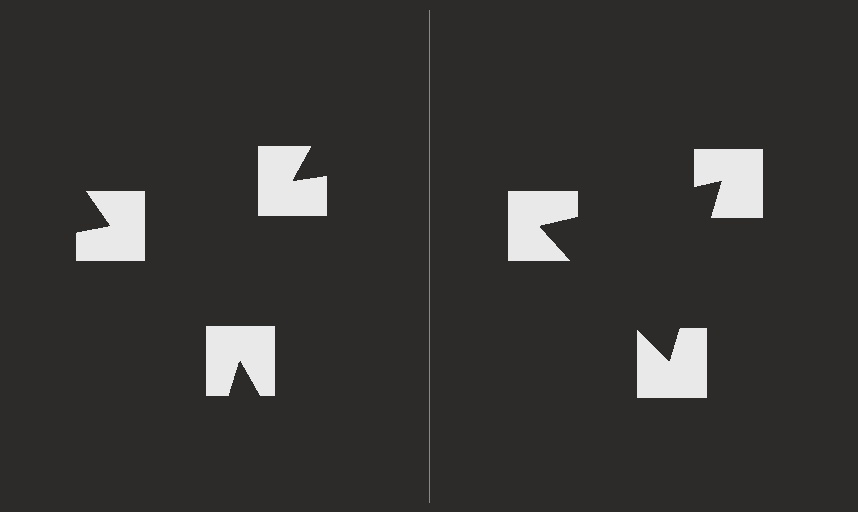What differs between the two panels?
The notched squares are positioned identically on both sides; only the wedge orientations differ. On the right they align to a triangle; on the left they are misaligned.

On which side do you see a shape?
An illusory triangle appears on the right side. On the left side the wedge cuts are rotated, so no coherent shape forms.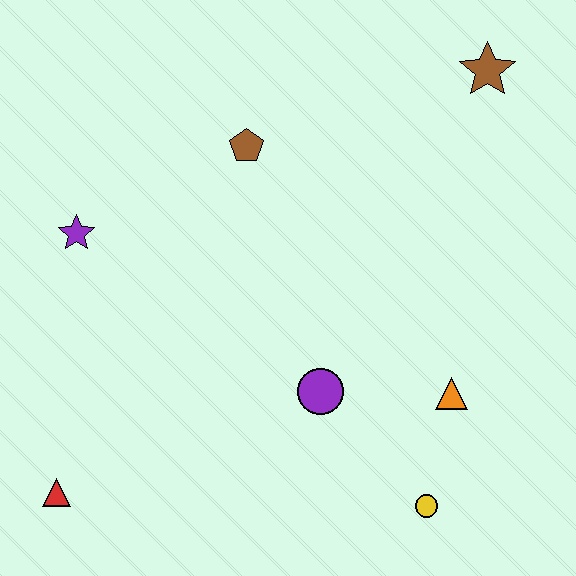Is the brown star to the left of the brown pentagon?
No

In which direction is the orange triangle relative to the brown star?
The orange triangle is below the brown star.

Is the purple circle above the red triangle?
Yes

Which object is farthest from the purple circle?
The brown star is farthest from the purple circle.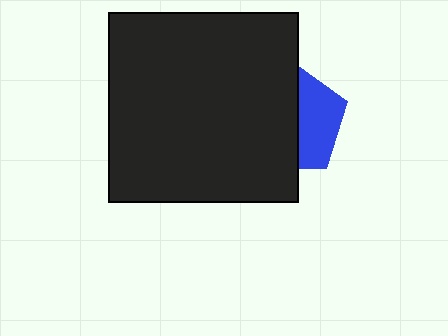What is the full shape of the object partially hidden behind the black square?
The partially hidden object is a blue pentagon.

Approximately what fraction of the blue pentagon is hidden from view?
Roughly 61% of the blue pentagon is hidden behind the black square.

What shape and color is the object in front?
The object in front is a black square.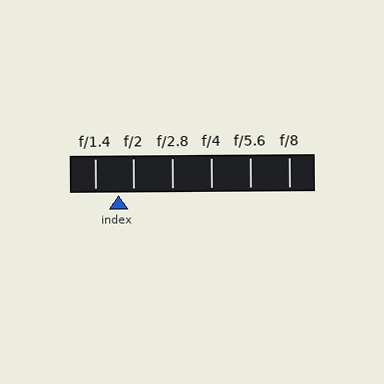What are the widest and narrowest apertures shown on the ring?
The widest aperture shown is f/1.4 and the narrowest is f/8.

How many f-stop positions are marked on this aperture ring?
There are 6 f-stop positions marked.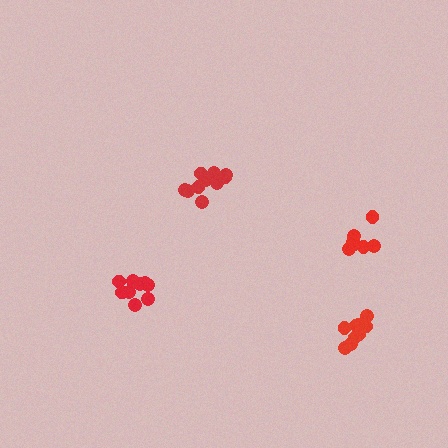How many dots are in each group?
Group 1: 7 dots, Group 2: 10 dots, Group 3: 11 dots, Group 4: 9 dots (37 total).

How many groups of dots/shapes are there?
There are 4 groups.